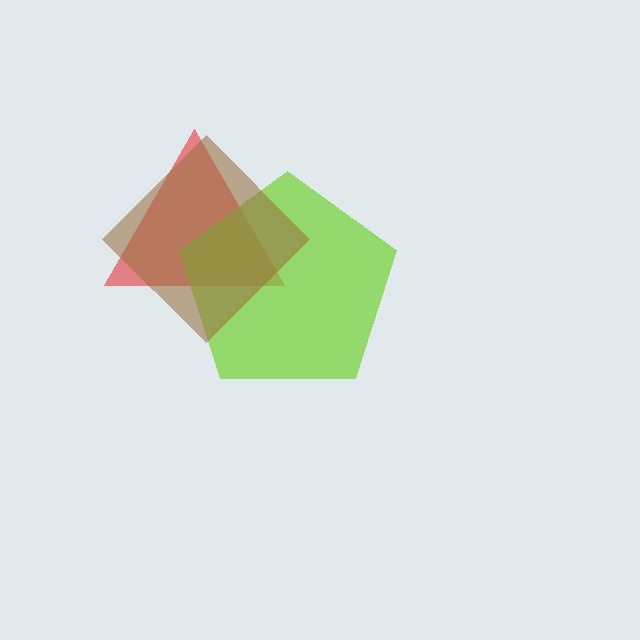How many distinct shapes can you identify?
There are 3 distinct shapes: a red triangle, a lime pentagon, a brown diamond.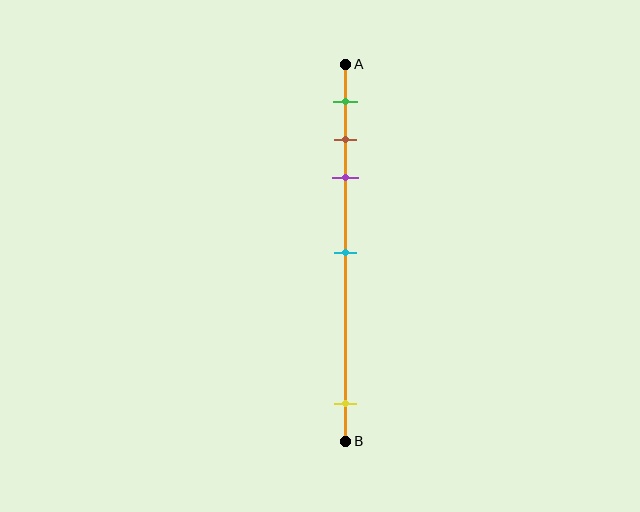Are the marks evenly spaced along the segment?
No, the marks are not evenly spaced.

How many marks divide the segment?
There are 5 marks dividing the segment.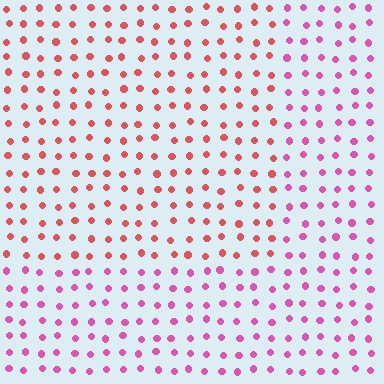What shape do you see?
I see a rectangle.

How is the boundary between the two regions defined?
The boundary is defined purely by a slight shift in hue (about 37 degrees). Spacing, size, and orientation are identical on both sides.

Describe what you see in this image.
The image is filled with small pink elements in a uniform arrangement. A rectangle-shaped region is visible where the elements are tinted to a slightly different hue, forming a subtle color boundary.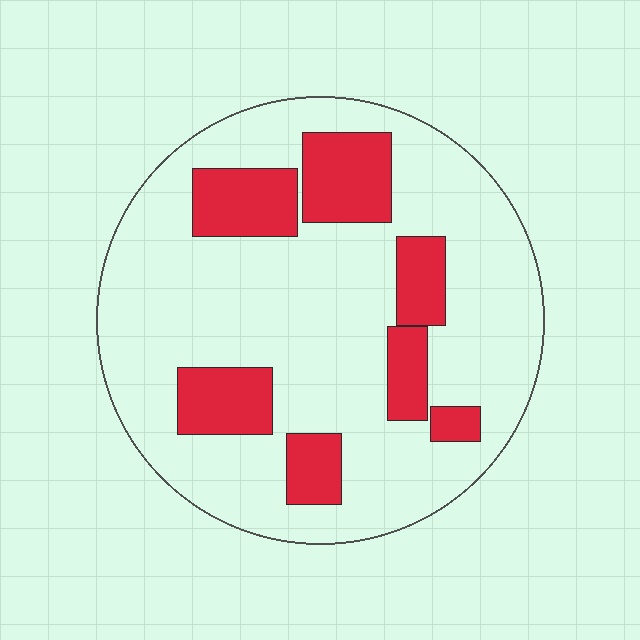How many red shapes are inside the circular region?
7.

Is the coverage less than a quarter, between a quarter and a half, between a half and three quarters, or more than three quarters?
Less than a quarter.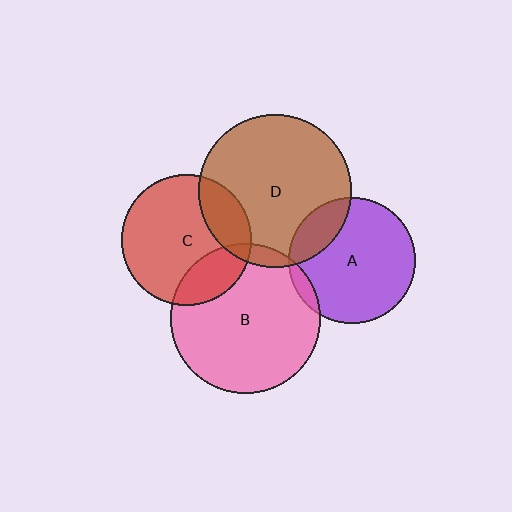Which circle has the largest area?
Circle D (brown).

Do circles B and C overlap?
Yes.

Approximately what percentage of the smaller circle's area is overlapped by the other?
Approximately 20%.